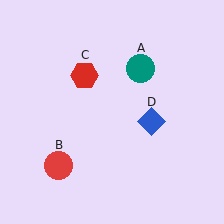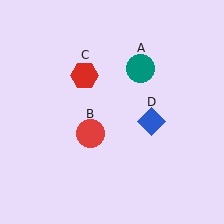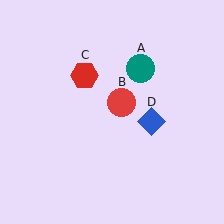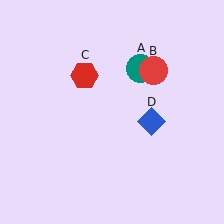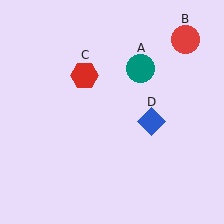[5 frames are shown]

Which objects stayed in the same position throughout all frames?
Teal circle (object A) and red hexagon (object C) and blue diamond (object D) remained stationary.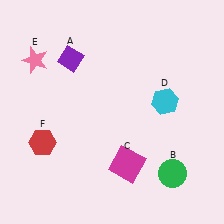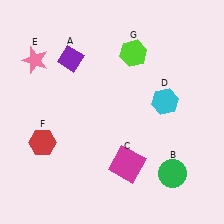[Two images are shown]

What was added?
A lime hexagon (G) was added in Image 2.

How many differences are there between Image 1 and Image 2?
There is 1 difference between the two images.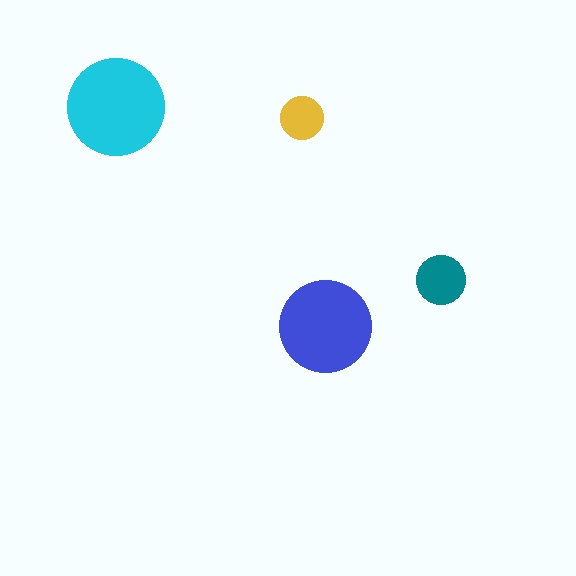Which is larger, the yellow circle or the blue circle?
The blue one.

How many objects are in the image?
There are 4 objects in the image.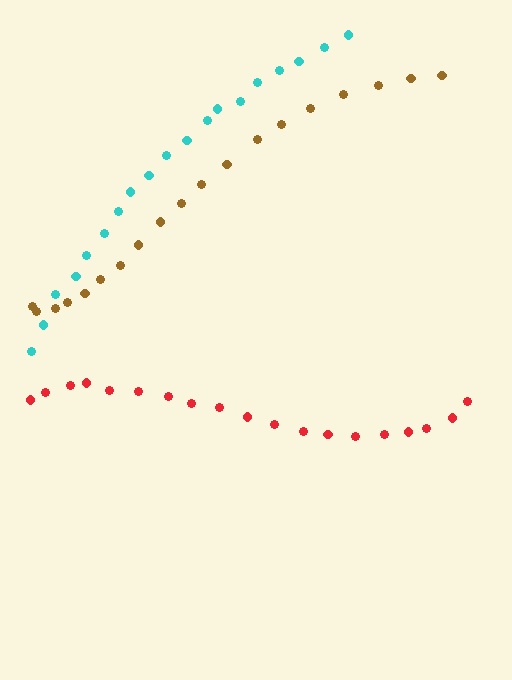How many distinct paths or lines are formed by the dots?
There are 3 distinct paths.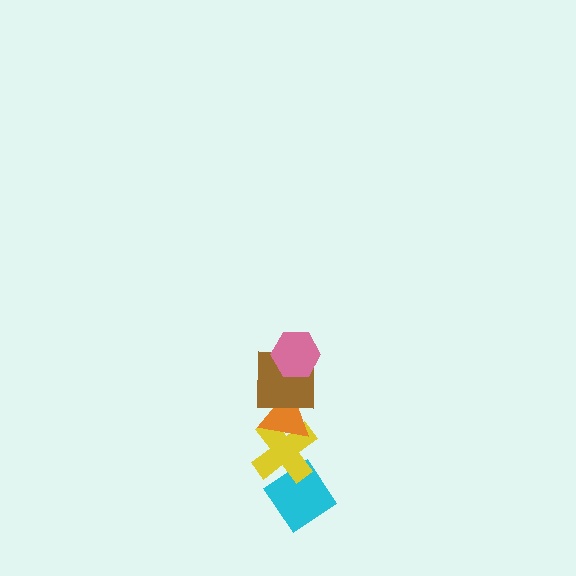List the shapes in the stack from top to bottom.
From top to bottom: the pink hexagon, the brown square, the orange triangle, the yellow cross, the cyan diamond.